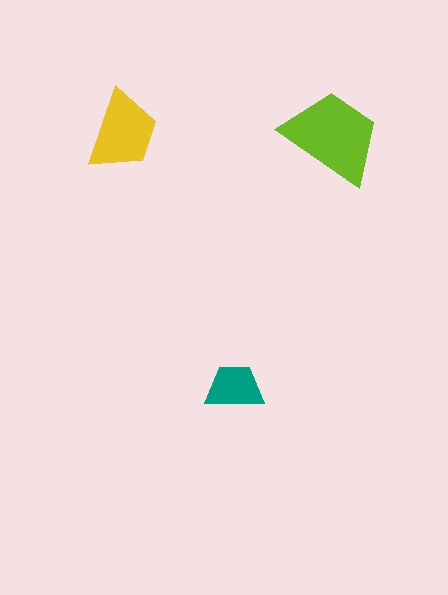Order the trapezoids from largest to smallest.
the lime one, the yellow one, the teal one.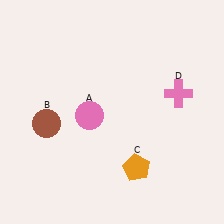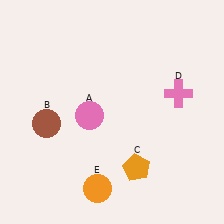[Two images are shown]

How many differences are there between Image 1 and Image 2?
There is 1 difference between the two images.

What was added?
An orange circle (E) was added in Image 2.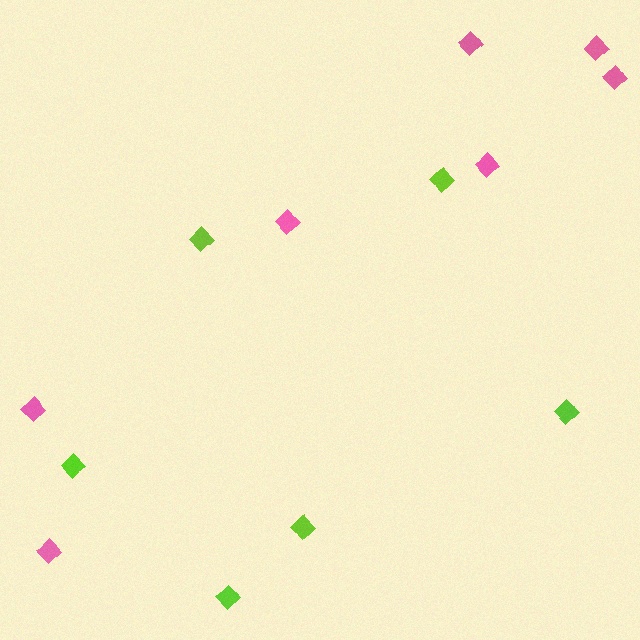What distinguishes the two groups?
There are 2 groups: one group of pink diamonds (7) and one group of lime diamonds (6).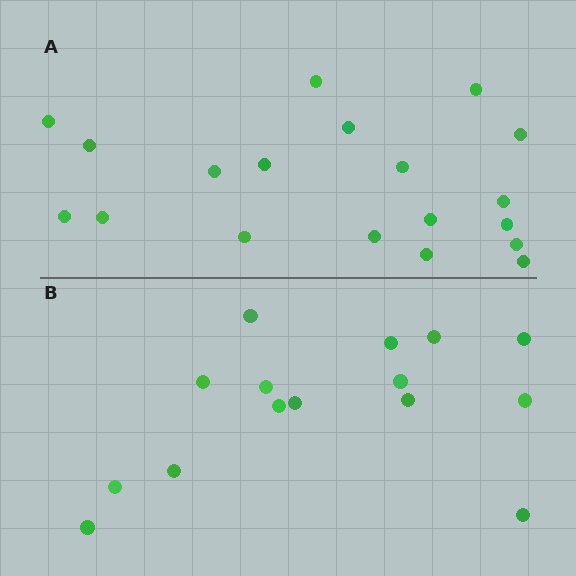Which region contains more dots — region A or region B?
Region A (the top region) has more dots.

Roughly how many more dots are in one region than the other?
Region A has about 4 more dots than region B.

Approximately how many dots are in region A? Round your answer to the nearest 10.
About 20 dots. (The exact count is 19, which rounds to 20.)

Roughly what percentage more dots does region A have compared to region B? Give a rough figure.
About 25% more.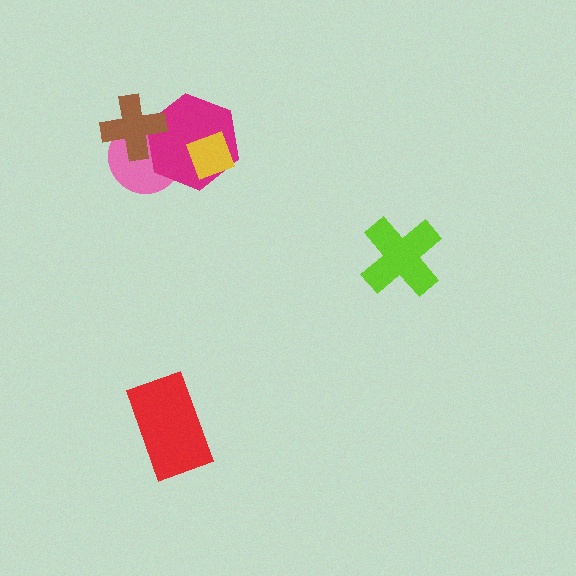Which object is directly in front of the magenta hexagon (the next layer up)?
The brown cross is directly in front of the magenta hexagon.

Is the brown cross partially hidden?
No, no other shape covers it.